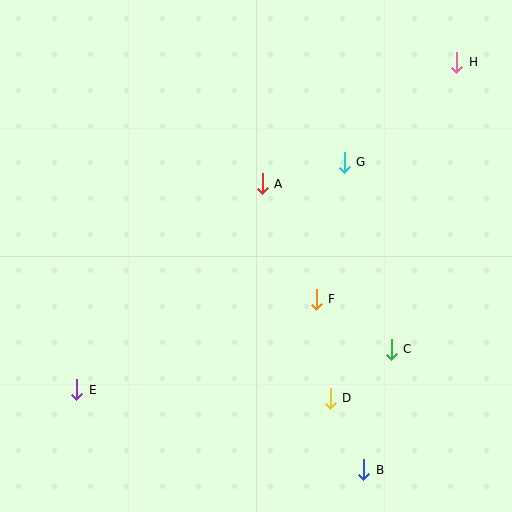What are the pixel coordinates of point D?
Point D is at (330, 398).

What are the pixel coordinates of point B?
Point B is at (364, 470).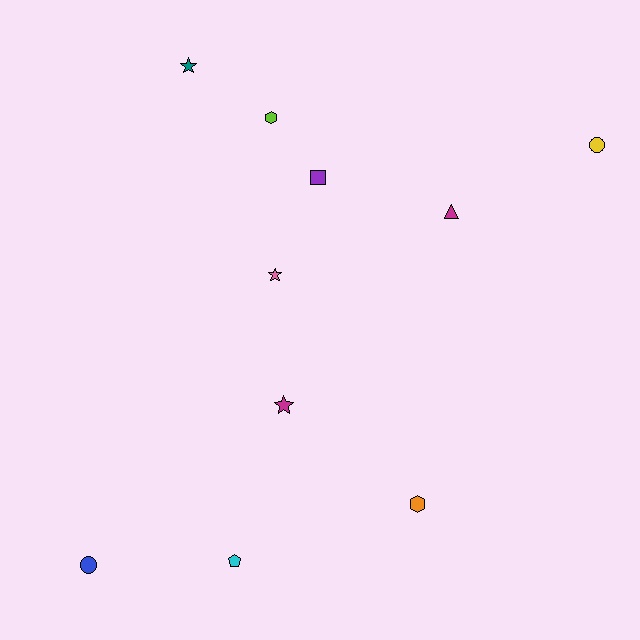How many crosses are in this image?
There are no crosses.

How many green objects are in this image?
There are no green objects.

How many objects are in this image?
There are 10 objects.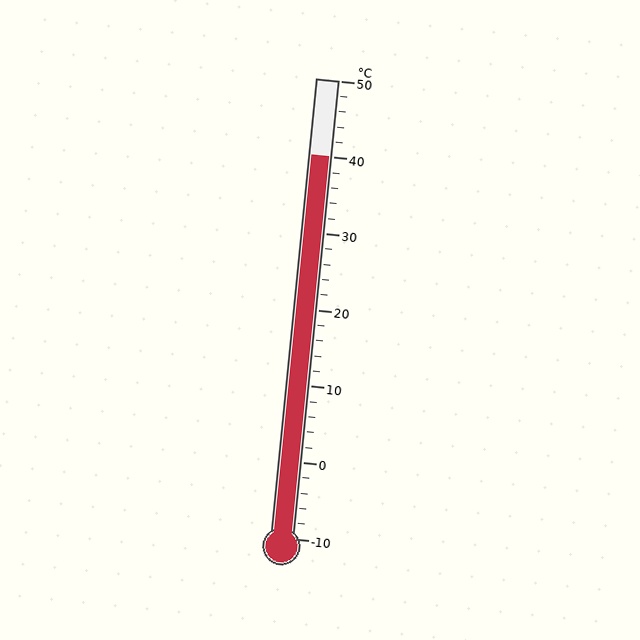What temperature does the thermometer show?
The thermometer shows approximately 40°C.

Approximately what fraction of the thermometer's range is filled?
The thermometer is filled to approximately 85% of its range.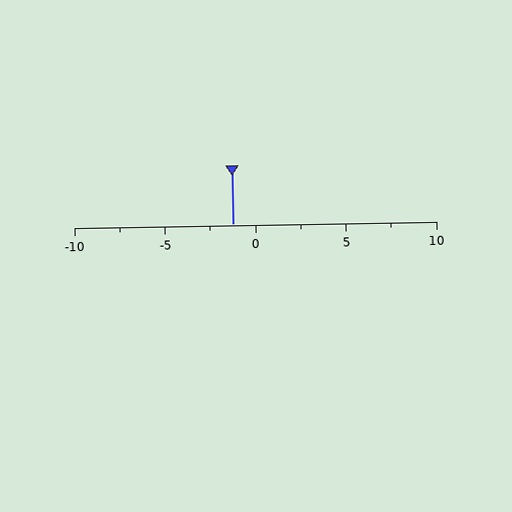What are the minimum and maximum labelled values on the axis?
The axis runs from -10 to 10.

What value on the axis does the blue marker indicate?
The marker indicates approximately -1.2.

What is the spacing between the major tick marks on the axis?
The major ticks are spaced 5 apart.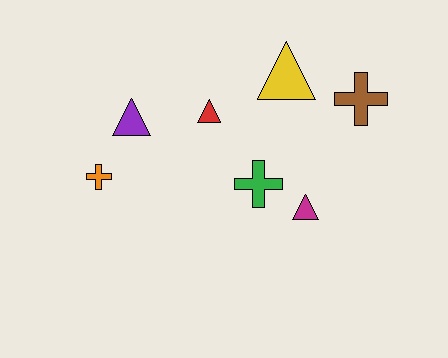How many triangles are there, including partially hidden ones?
There are 4 triangles.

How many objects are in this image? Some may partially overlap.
There are 7 objects.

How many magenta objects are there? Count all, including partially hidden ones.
There is 1 magenta object.